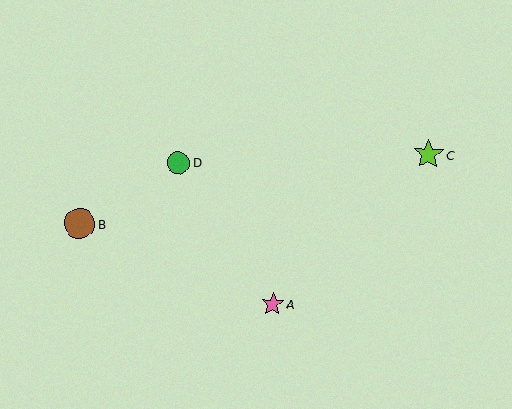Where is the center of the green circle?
The center of the green circle is at (178, 162).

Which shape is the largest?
The brown circle (labeled B) is the largest.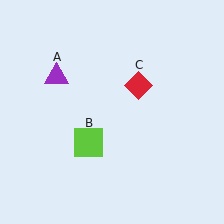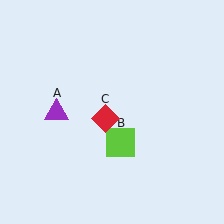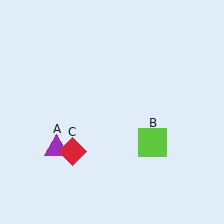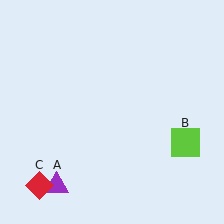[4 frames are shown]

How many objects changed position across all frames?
3 objects changed position: purple triangle (object A), lime square (object B), red diamond (object C).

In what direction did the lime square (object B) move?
The lime square (object B) moved right.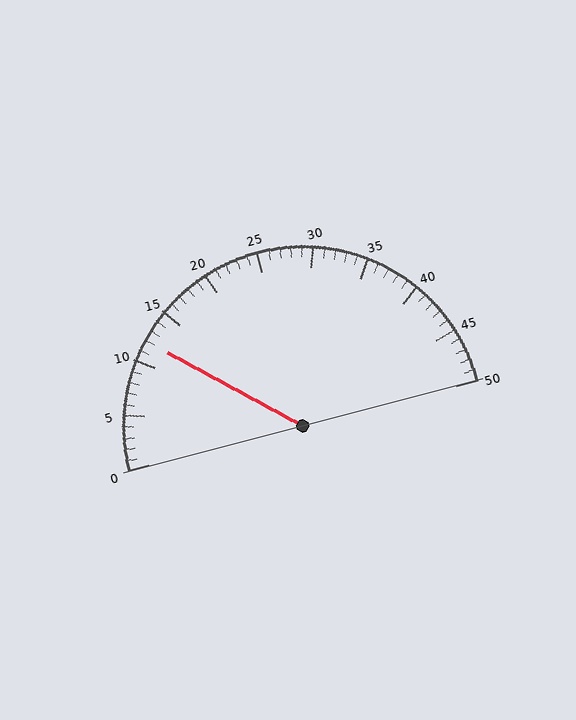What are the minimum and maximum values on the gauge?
The gauge ranges from 0 to 50.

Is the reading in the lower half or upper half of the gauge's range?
The reading is in the lower half of the range (0 to 50).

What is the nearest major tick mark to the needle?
The nearest major tick mark is 10.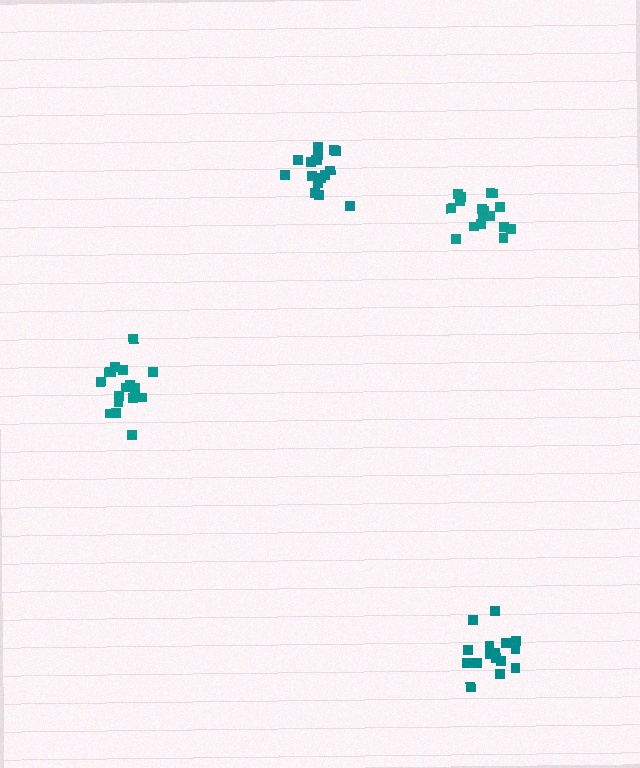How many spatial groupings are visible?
There are 4 spatial groupings.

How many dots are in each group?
Group 1: 17 dots, Group 2: 17 dots, Group 3: 16 dots, Group 4: 17 dots (67 total).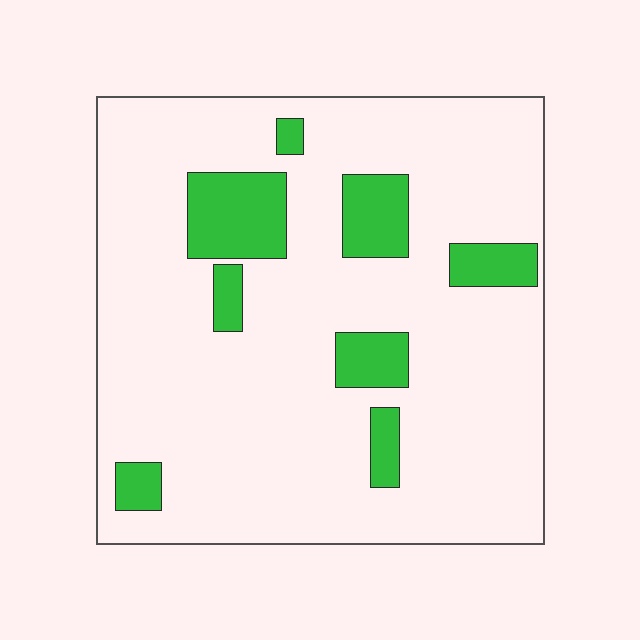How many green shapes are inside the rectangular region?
8.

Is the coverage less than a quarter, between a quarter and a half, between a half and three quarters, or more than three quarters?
Less than a quarter.